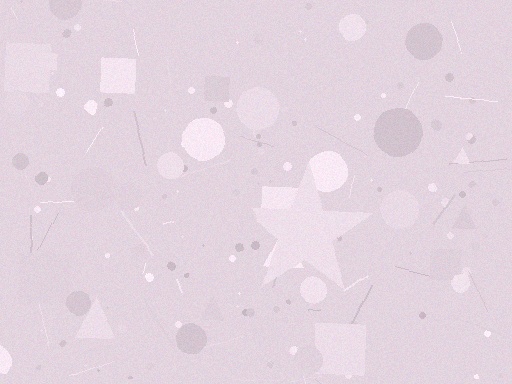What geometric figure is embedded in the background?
A star is embedded in the background.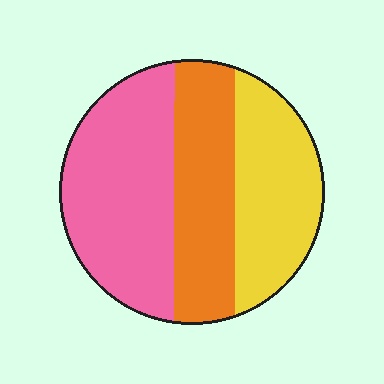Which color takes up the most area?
Pink, at roughly 40%.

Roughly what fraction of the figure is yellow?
Yellow covers 30% of the figure.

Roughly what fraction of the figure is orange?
Orange covers roughly 30% of the figure.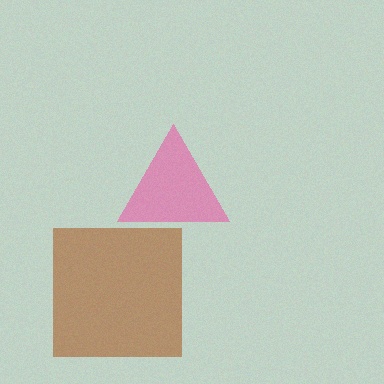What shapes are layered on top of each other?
The layered shapes are: a pink triangle, a brown square.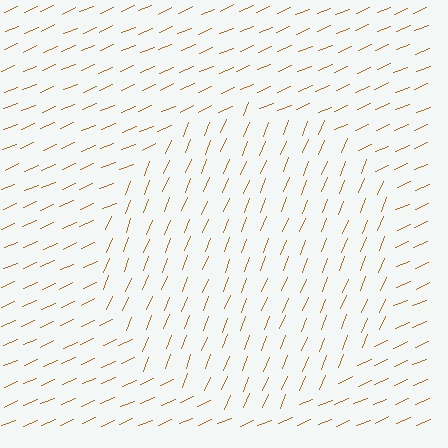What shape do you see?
I see a circle.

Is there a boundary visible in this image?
Yes, there is a texture boundary formed by a change in line orientation.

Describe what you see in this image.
The image is filled with small brown line segments. A circle region in the image has lines oriented differently from the surrounding lines, creating a visible texture boundary.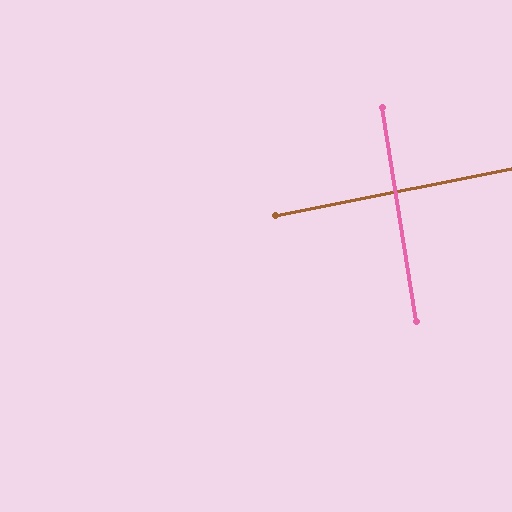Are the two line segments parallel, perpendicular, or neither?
Perpendicular — they meet at approximately 88°.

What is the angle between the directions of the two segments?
Approximately 88 degrees.